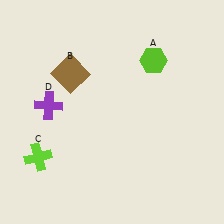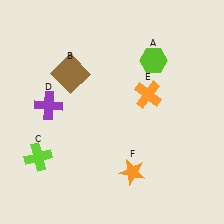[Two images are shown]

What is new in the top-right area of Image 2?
An orange cross (E) was added in the top-right area of Image 2.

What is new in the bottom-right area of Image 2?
An orange star (F) was added in the bottom-right area of Image 2.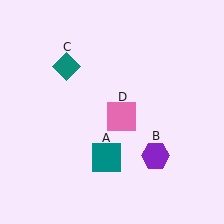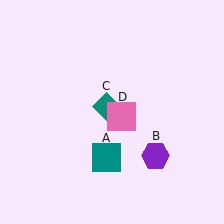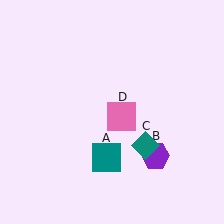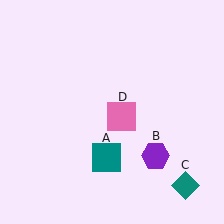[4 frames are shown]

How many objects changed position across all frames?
1 object changed position: teal diamond (object C).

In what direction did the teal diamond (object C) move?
The teal diamond (object C) moved down and to the right.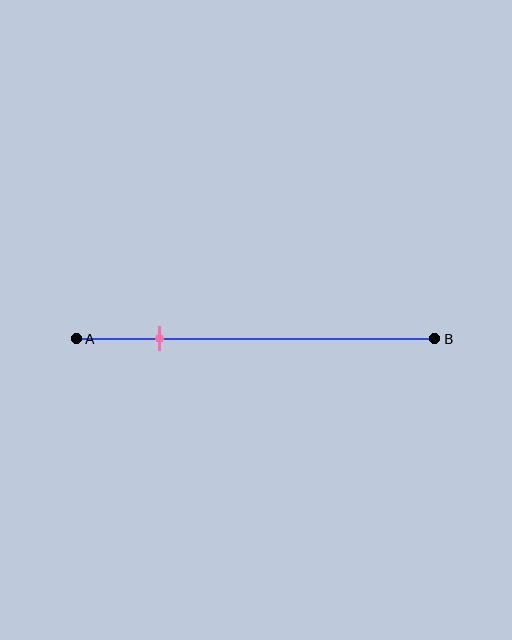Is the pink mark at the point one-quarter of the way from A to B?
Yes, the mark is approximately at the one-quarter point.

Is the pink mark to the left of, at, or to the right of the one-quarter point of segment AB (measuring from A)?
The pink mark is approximately at the one-quarter point of segment AB.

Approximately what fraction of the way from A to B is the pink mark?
The pink mark is approximately 25% of the way from A to B.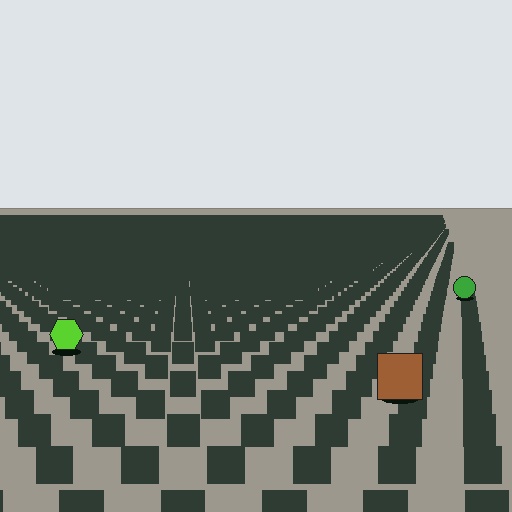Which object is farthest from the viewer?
The green circle is farthest from the viewer. It appears smaller and the ground texture around it is denser.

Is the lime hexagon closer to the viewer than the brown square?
No. The brown square is closer — you can tell from the texture gradient: the ground texture is coarser near it.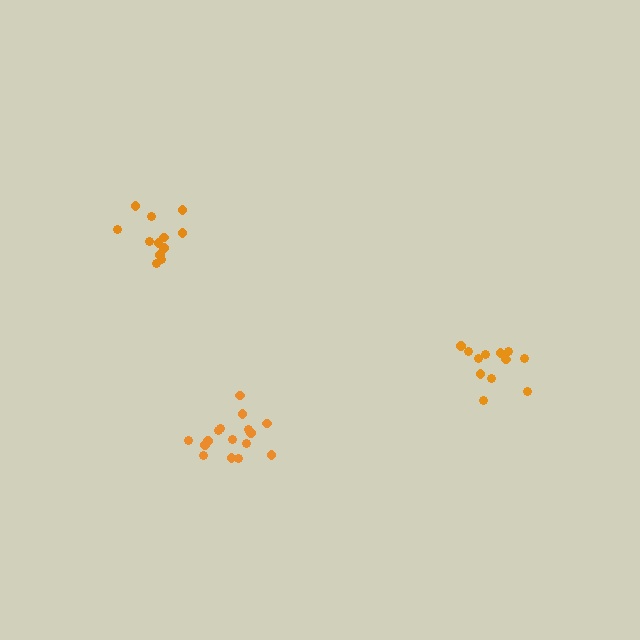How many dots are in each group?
Group 1: 12 dots, Group 2: 12 dots, Group 3: 16 dots (40 total).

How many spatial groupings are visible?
There are 3 spatial groupings.